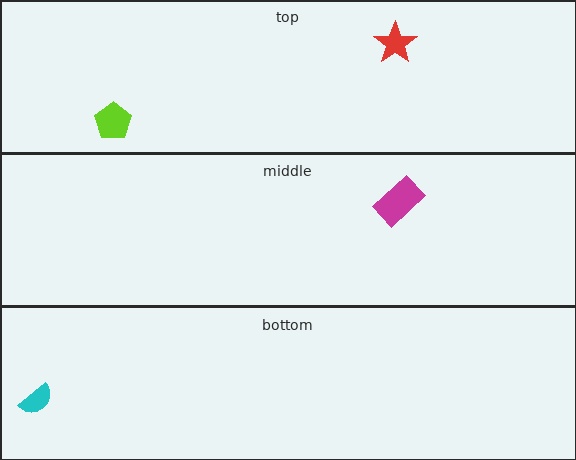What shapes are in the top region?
The lime pentagon, the red star.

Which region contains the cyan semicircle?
The bottom region.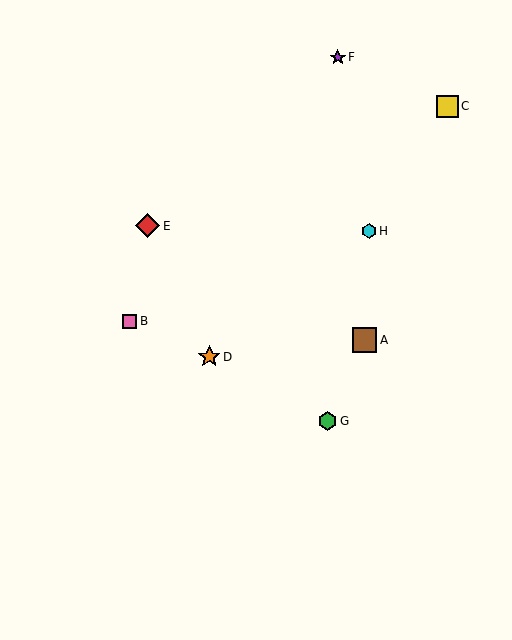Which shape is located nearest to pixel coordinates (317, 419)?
The green hexagon (labeled G) at (327, 421) is nearest to that location.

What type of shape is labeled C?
Shape C is a yellow square.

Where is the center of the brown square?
The center of the brown square is at (365, 340).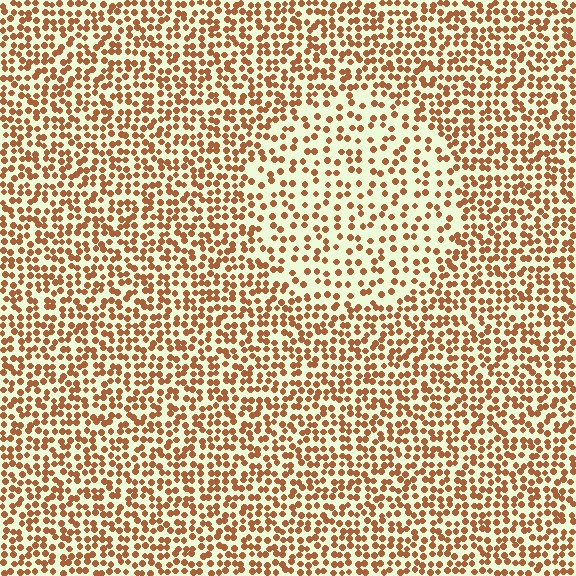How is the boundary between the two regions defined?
The boundary is defined by a change in element density (approximately 1.8x ratio). All elements are the same color, size, and shape.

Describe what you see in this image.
The image contains small brown elements arranged at two different densities. A circle-shaped region is visible where the elements are less densely packed than the surrounding area.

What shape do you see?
I see a circle.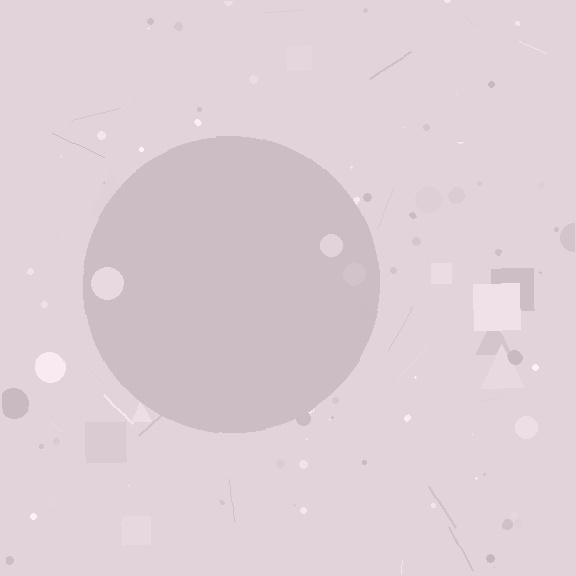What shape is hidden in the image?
A circle is hidden in the image.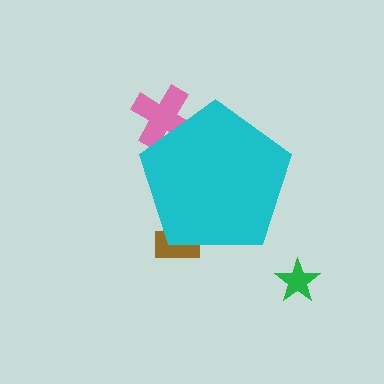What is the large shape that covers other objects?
A cyan pentagon.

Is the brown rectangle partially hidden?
Yes, the brown rectangle is partially hidden behind the cyan pentagon.